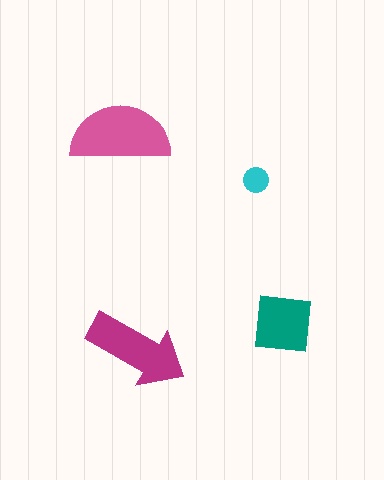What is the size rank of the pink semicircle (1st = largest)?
1st.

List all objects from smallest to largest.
The cyan circle, the teal square, the magenta arrow, the pink semicircle.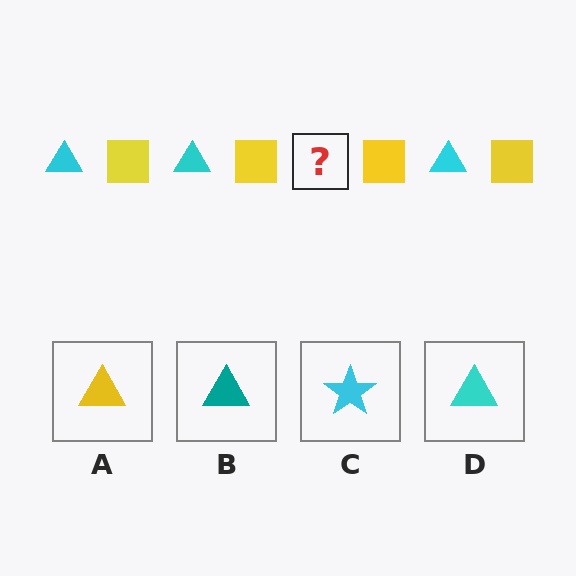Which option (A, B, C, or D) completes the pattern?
D.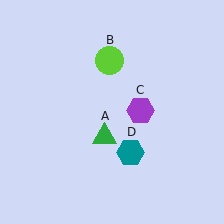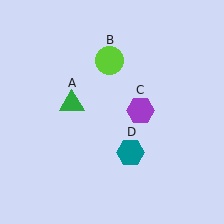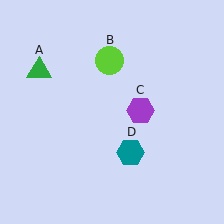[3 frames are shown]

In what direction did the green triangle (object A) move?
The green triangle (object A) moved up and to the left.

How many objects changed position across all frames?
1 object changed position: green triangle (object A).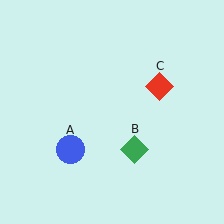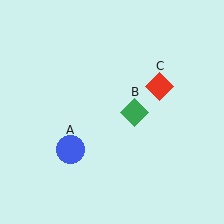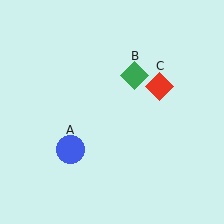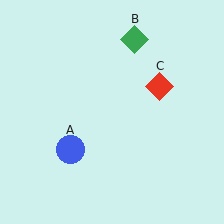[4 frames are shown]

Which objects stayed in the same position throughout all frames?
Blue circle (object A) and red diamond (object C) remained stationary.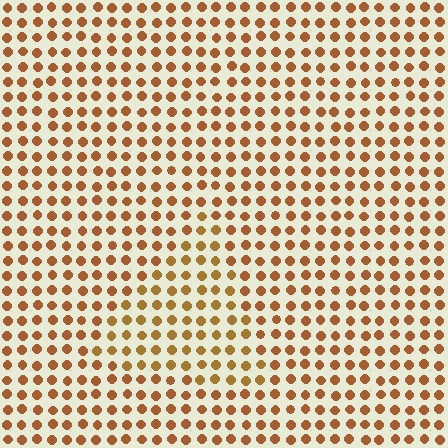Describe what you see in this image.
The image is filled with small brown elements in a uniform arrangement. A triangle-shaped region is visible where the elements are tinted to a slightly different hue, forming a subtle color boundary.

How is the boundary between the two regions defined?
The boundary is defined purely by a slight shift in hue (about 14 degrees). Spacing, size, and orientation are identical on both sides.